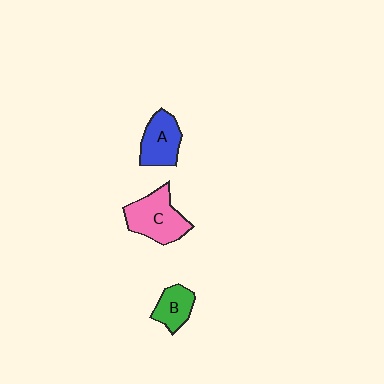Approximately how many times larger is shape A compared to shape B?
Approximately 1.3 times.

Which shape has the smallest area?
Shape B (green).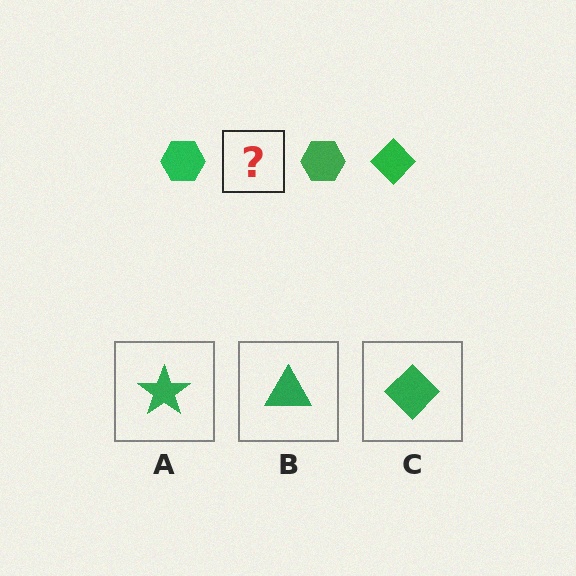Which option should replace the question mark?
Option C.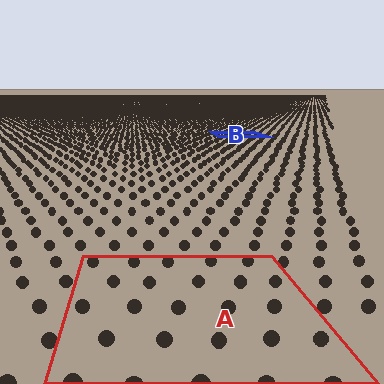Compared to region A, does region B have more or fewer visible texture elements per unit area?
Region B has more texture elements per unit area — they are packed more densely because it is farther away.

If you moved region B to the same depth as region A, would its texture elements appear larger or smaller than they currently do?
They would appear larger. At a closer depth, the same texture elements are projected at a bigger on-screen size.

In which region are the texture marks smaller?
The texture marks are smaller in region B, because it is farther away.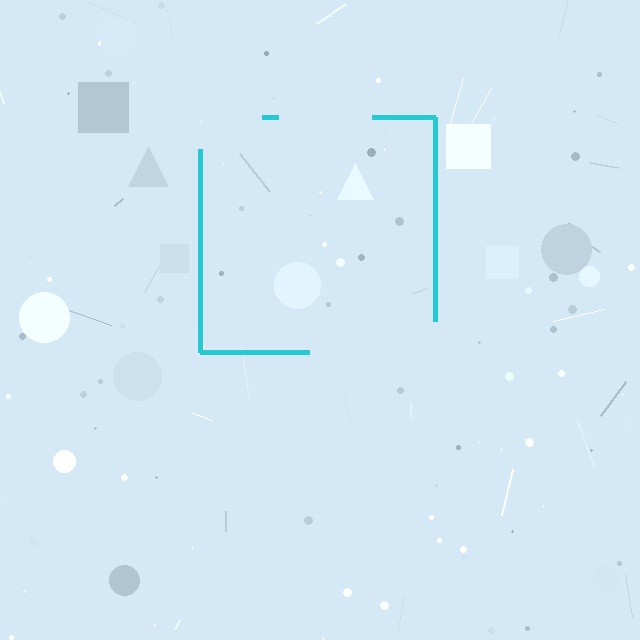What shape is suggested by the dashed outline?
The dashed outline suggests a square.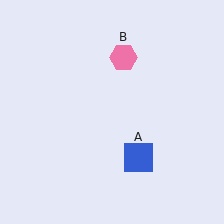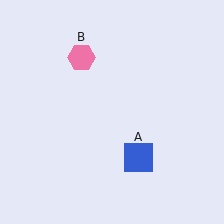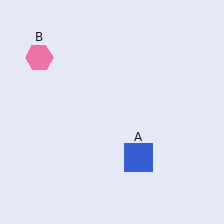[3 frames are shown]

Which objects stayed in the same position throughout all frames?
Blue square (object A) remained stationary.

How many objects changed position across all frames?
1 object changed position: pink hexagon (object B).